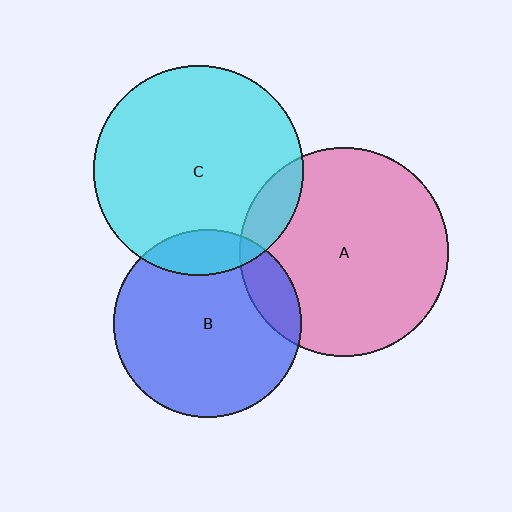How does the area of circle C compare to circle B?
Approximately 1.3 times.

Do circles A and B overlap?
Yes.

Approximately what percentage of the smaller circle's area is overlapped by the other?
Approximately 15%.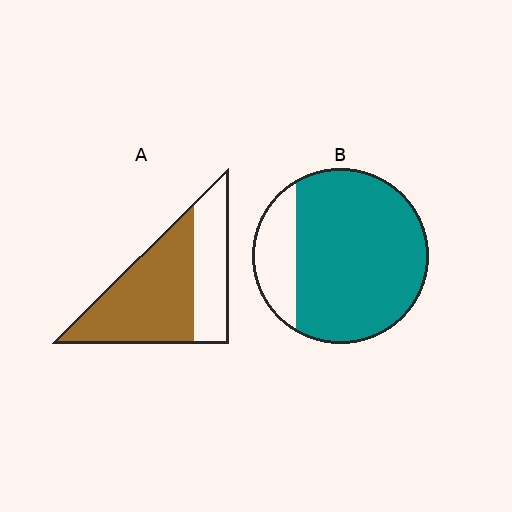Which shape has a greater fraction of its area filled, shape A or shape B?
Shape B.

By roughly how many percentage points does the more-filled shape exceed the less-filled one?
By roughly 15 percentage points (B over A).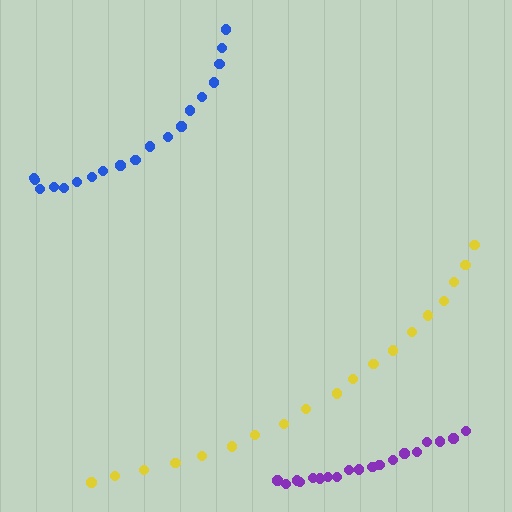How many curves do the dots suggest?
There are 3 distinct paths.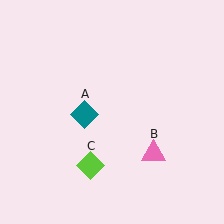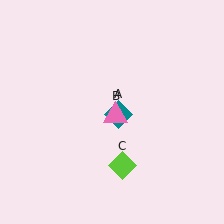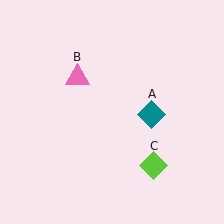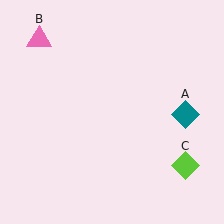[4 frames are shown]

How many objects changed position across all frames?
3 objects changed position: teal diamond (object A), pink triangle (object B), lime diamond (object C).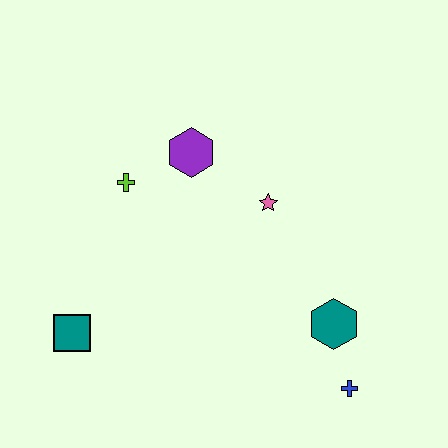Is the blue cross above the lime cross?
No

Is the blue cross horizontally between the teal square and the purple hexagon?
No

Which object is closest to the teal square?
The lime cross is closest to the teal square.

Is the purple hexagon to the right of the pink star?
No